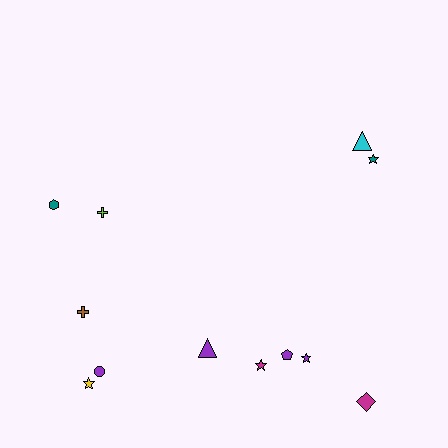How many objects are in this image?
There are 12 objects.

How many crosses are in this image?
There are 2 crosses.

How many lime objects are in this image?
There is 1 lime object.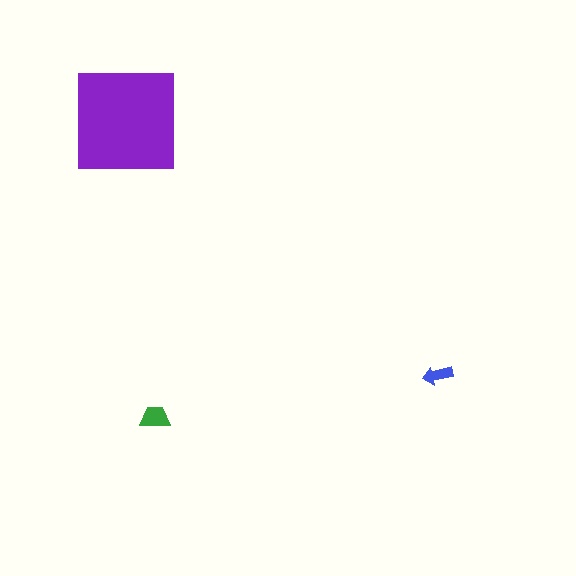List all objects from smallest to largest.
The blue arrow, the green trapezoid, the purple square.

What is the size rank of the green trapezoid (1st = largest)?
2nd.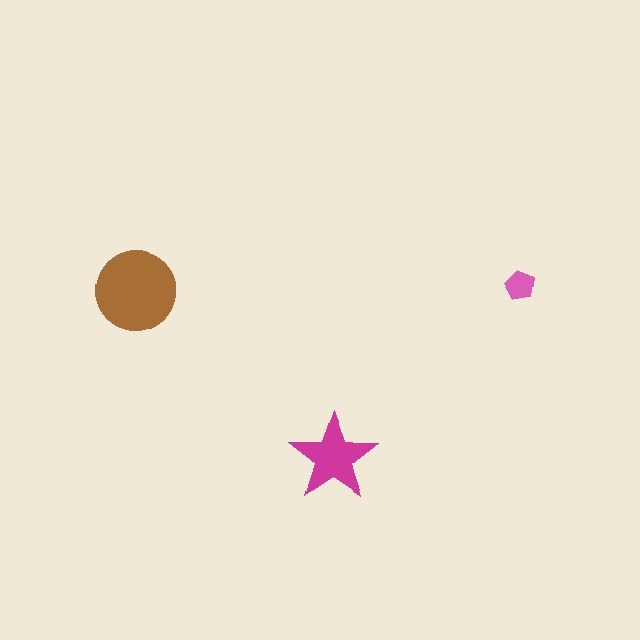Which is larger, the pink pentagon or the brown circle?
The brown circle.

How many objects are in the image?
There are 3 objects in the image.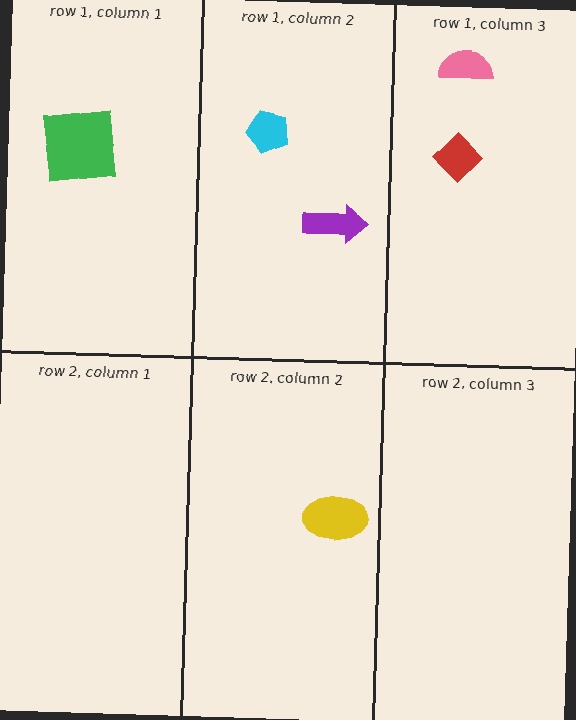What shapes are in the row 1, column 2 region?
The cyan pentagon, the purple arrow.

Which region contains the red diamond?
The row 1, column 3 region.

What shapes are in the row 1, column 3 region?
The red diamond, the pink semicircle.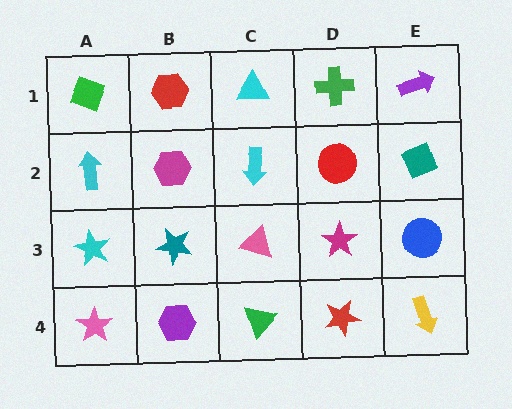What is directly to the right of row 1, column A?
A red hexagon.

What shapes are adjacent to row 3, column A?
A cyan arrow (row 2, column A), a pink star (row 4, column A), a teal star (row 3, column B).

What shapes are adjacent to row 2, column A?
A green diamond (row 1, column A), a cyan star (row 3, column A), a magenta hexagon (row 2, column B).